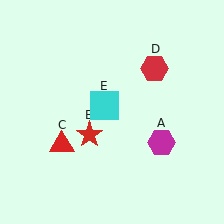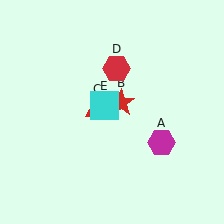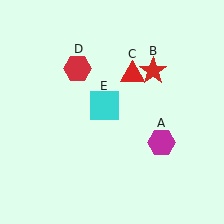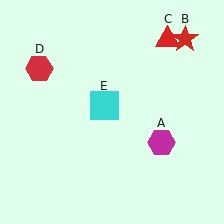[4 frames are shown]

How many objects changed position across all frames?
3 objects changed position: red star (object B), red triangle (object C), red hexagon (object D).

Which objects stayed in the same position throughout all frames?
Magenta hexagon (object A) and cyan square (object E) remained stationary.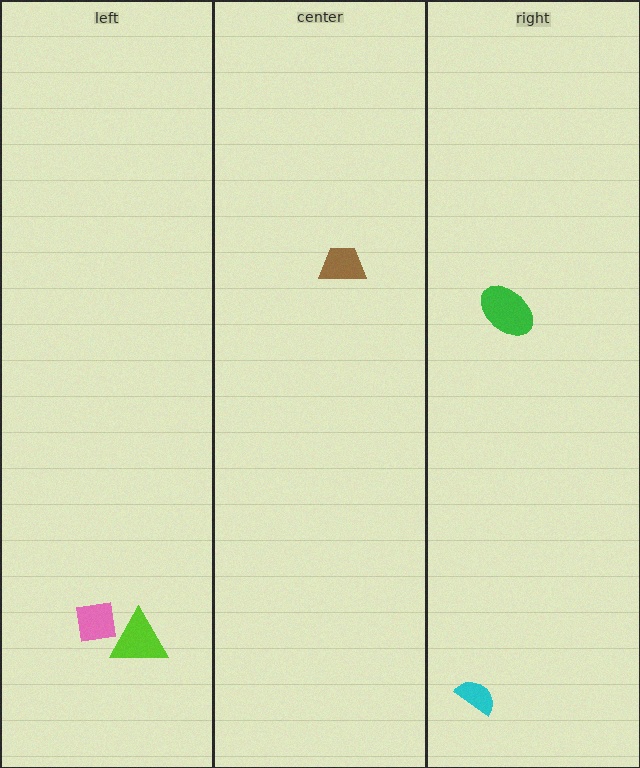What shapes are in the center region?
The brown trapezoid.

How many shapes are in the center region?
1.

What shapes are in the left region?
The pink square, the lime triangle.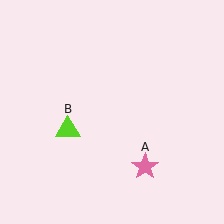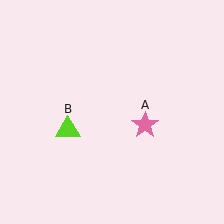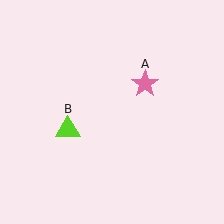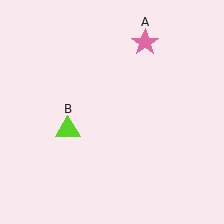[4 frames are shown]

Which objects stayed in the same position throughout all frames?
Lime triangle (object B) remained stationary.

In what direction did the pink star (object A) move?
The pink star (object A) moved up.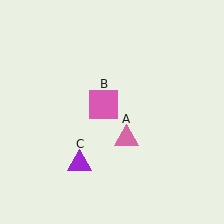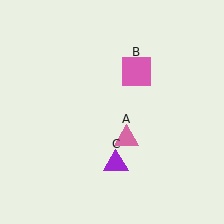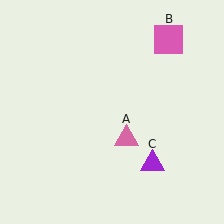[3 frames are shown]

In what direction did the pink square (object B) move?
The pink square (object B) moved up and to the right.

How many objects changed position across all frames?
2 objects changed position: pink square (object B), purple triangle (object C).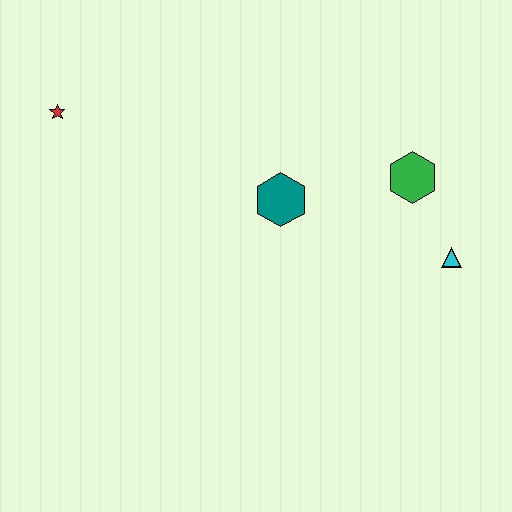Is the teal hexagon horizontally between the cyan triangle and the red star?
Yes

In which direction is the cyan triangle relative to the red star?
The cyan triangle is to the right of the red star.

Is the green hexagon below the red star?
Yes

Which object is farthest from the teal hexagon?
The red star is farthest from the teal hexagon.